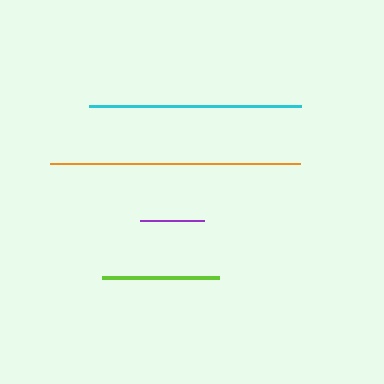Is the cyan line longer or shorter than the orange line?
The orange line is longer than the cyan line.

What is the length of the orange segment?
The orange segment is approximately 250 pixels long.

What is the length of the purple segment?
The purple segment is approximately 64 pixels long.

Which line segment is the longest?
The orange line is the longest at approximately 250 pixels.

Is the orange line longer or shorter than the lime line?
The orange line is longer than the lime line.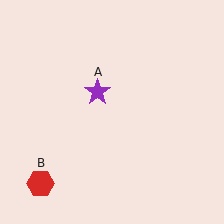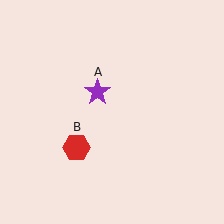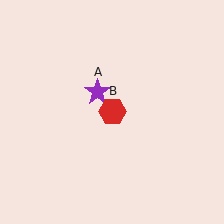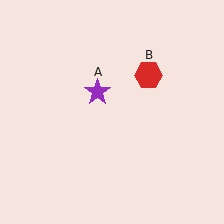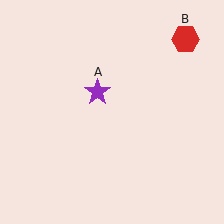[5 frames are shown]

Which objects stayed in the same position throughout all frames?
Purple star (object A) remained stationary.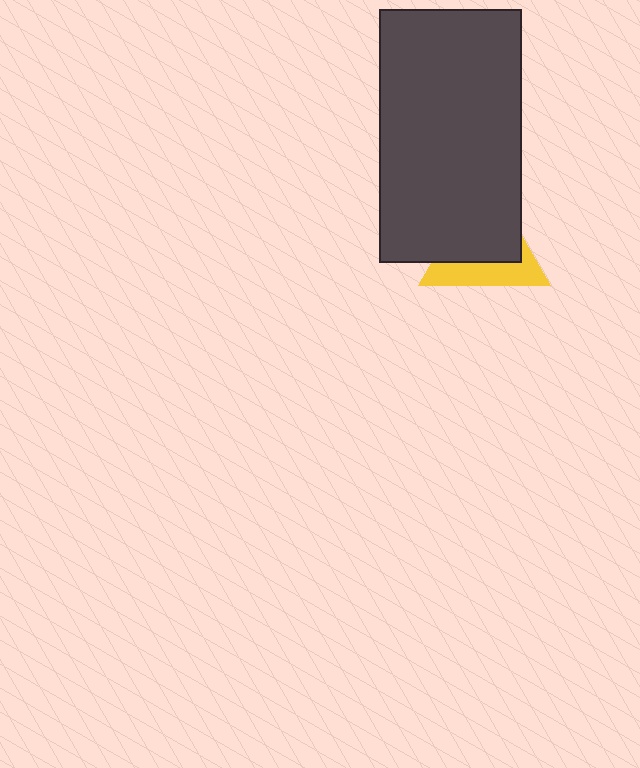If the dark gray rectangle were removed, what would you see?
You would see the complete yellow triangle.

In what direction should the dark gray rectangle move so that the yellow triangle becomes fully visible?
The dark gray rectangle should move toward the upper-left. That is the shortest direction to clear the overlap and leave the yellow triangle fully visible.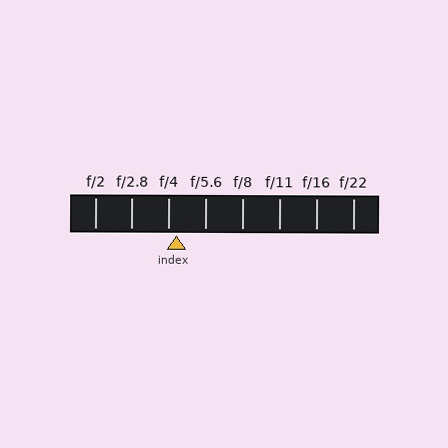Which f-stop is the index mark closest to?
The index mark is closest to f/4.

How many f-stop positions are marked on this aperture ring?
There are 8 f-stop positions marked.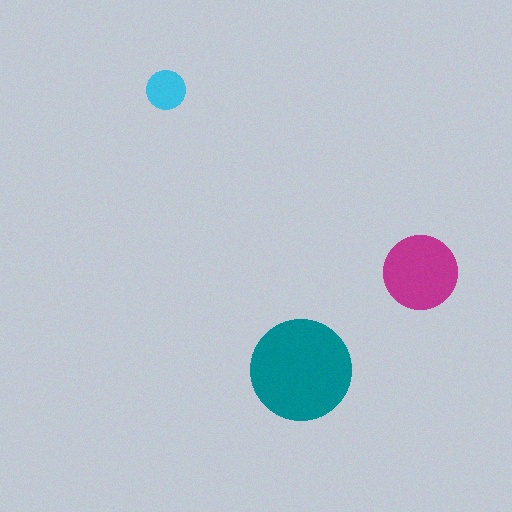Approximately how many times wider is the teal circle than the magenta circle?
About 1.5 times wider.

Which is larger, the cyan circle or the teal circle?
The teal one.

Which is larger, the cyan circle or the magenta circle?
The magenta one.